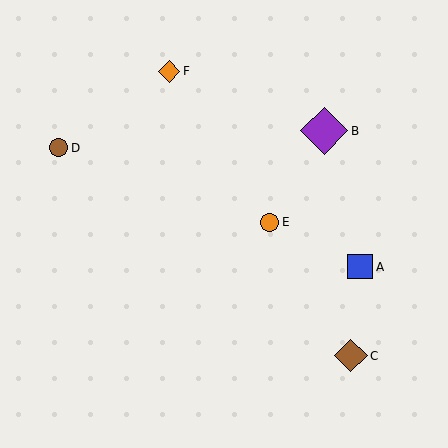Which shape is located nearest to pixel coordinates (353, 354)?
The brown diamond (labeled C) at (351, 356) is nearest to that location.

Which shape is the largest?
The purple diamond (labeled B) is the largest.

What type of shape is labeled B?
Shape B is a purple diamond.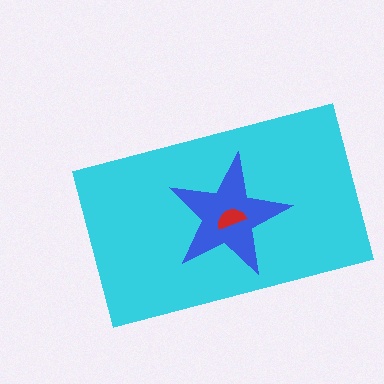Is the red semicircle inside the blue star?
Yes.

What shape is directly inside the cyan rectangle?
The blue star.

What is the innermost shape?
The red semicircle.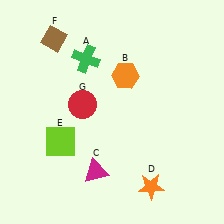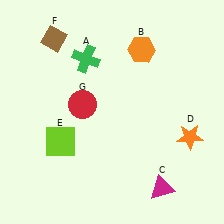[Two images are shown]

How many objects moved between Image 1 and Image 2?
3 objects moved between the two images.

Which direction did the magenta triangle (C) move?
The magenta triangle (C) moved right.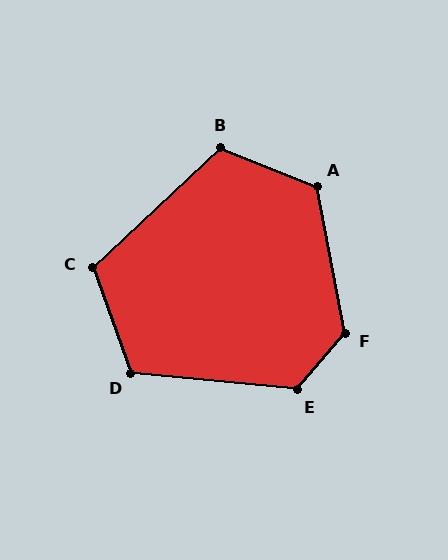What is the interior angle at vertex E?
Approximately 124 degrees (obtuse).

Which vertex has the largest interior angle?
F, at approximately 129 degrees.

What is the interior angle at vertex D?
Approximately 115 degrees (obtuse).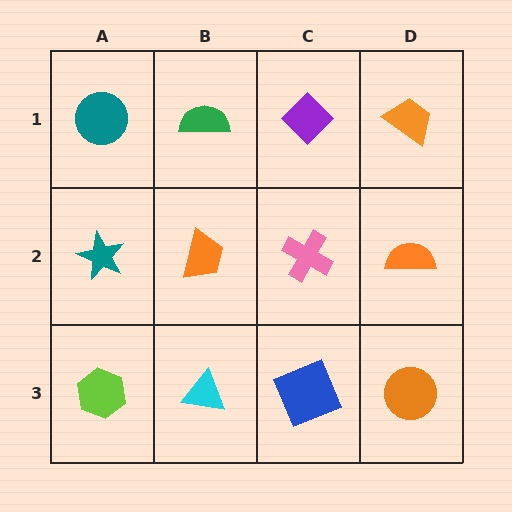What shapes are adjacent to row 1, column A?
A teal star (row 2, column A), a green semicircle (row 1, column B).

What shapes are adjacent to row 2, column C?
A purple diamond (row 1, column C), a blue square (row 3, column C), an orange trapezoid (row 2, column B), an orange semicircle (row 2, column D).